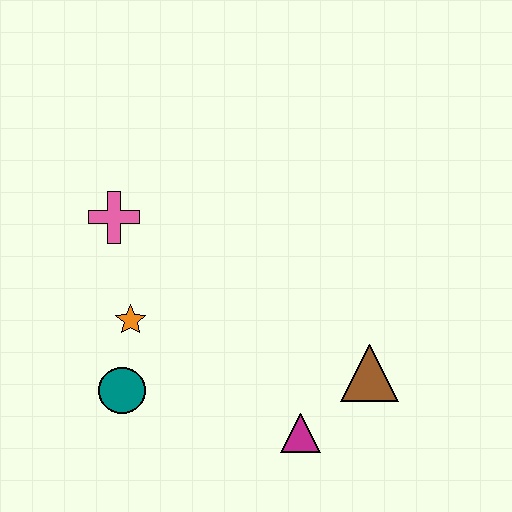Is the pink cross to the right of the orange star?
No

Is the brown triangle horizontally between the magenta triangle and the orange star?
No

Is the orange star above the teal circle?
Yes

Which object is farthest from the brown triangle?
The pink cross is farthest from the brown triangle.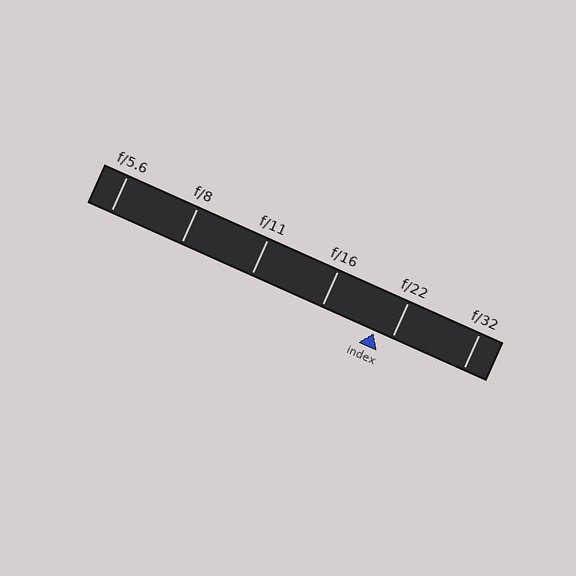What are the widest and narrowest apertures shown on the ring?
The widest aperture shown is f/5.6 and the narrowest is f/32.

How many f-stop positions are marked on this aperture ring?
There are 6 f-stop positions marked.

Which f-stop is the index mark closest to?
The index mark is closest to f/22.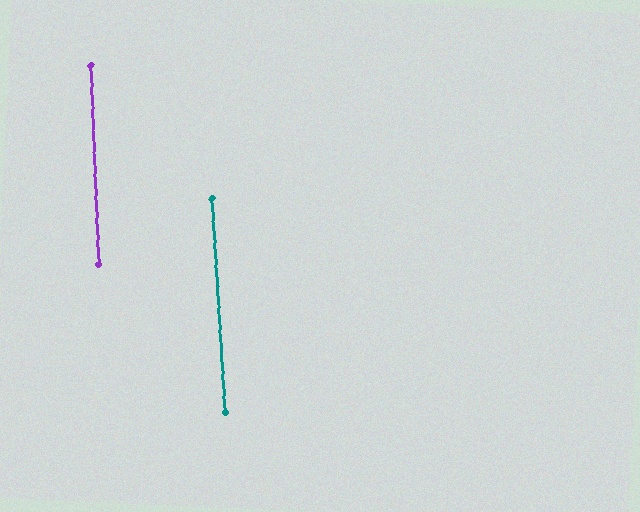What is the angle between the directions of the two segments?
Approximately 1 degree.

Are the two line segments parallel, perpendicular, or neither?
Parallel — their directions differ by only 1.1°.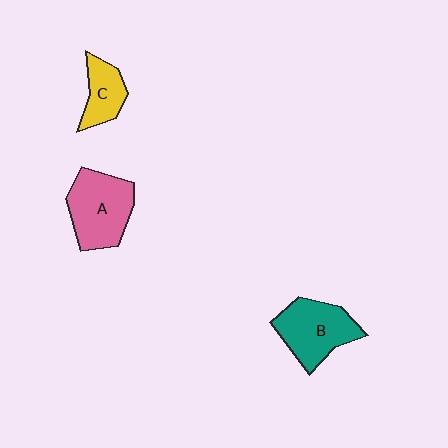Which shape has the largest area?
Shape A (pink).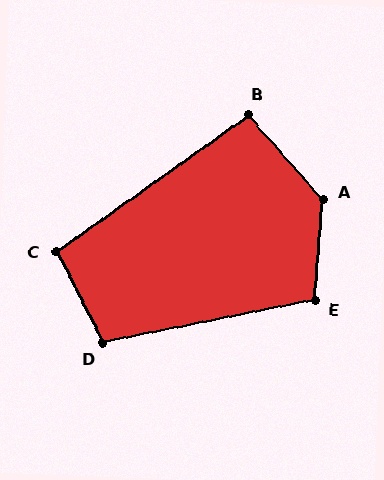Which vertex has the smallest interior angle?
B, at approximately 96 degrees.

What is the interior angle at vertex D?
Approximately 105 degrees (obtuse).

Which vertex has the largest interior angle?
A, at approximately 134 degrees.